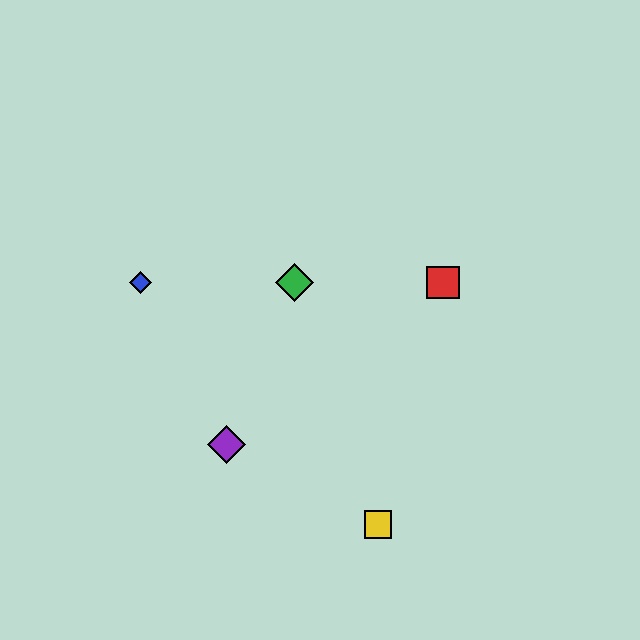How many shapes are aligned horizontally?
3 shapes (the red square, the blue diamond, the green diamond) are aligned horizontally.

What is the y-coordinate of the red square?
The red square is at y≈283.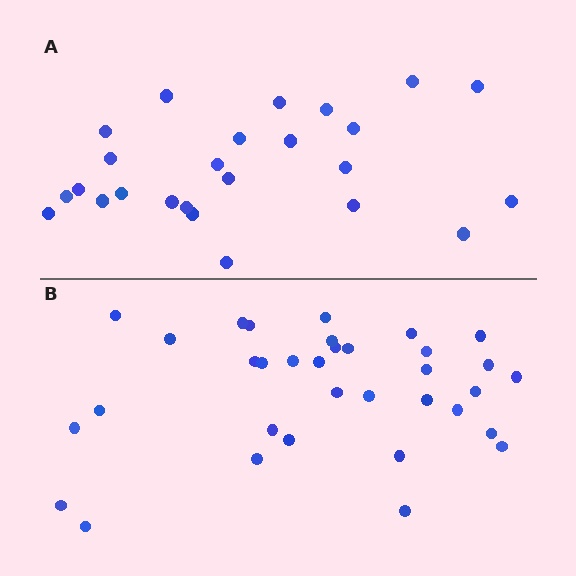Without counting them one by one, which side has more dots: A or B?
Region B (the bottom region) has more dots.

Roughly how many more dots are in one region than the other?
Region B has roughly 8 or so more dots than region A.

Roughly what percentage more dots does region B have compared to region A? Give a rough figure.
About 35% more.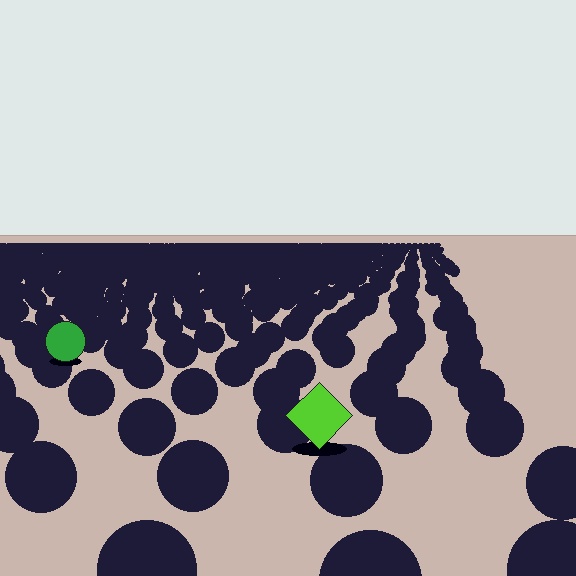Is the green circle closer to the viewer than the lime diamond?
No. The lime diamond is closer — you can tell from the texture gradient: the ground texture is coarser near it.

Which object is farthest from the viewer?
The green circle is farthest from the viewer. It appears smaller and the ground texture around it is denser.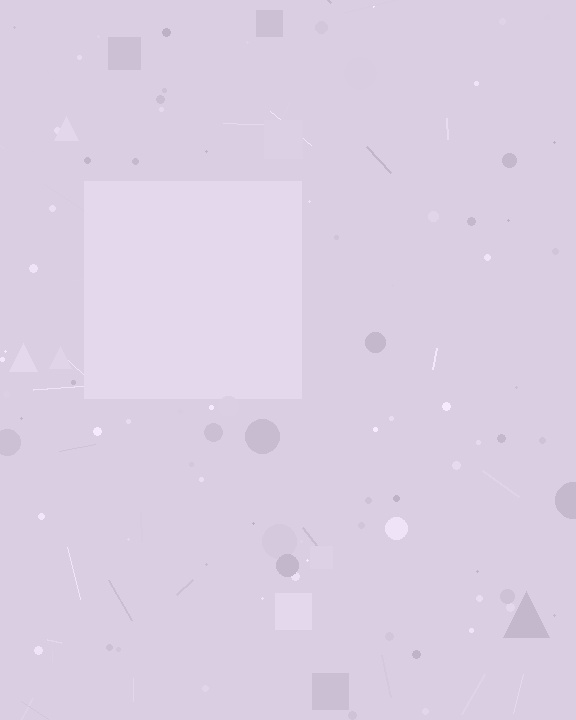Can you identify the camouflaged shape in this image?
The camouflaged shape is a square.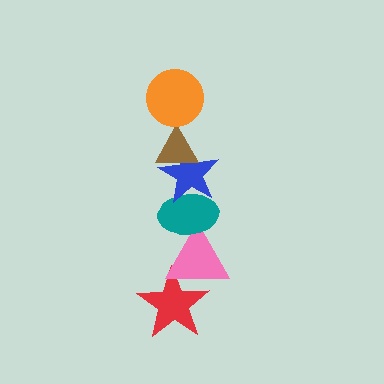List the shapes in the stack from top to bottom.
From top to bottom: the orange circle, the brown triangle, the blue star, the teal ellipse, the pink triangle, the red star.